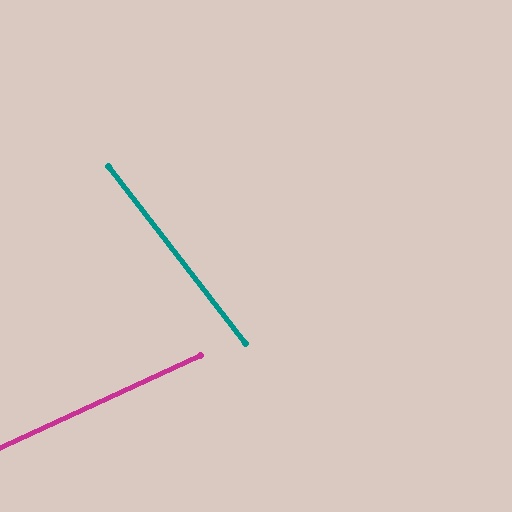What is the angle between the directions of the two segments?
Approximately 77 degrees.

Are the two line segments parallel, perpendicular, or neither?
Neither parallel nor perpendicular — they differ by about 77°.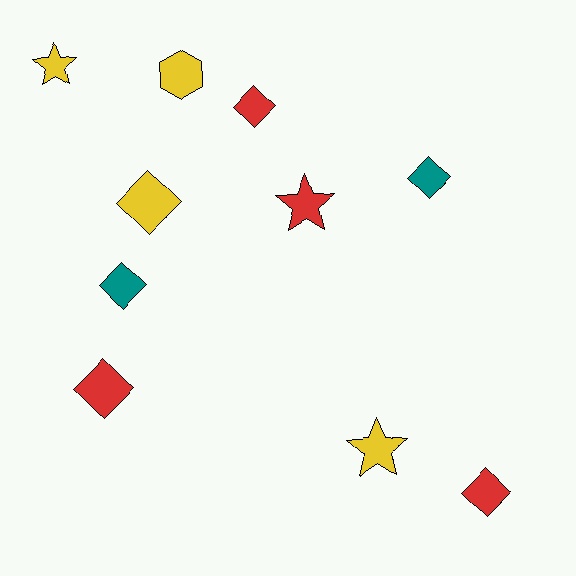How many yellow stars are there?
There are 2 yellow stars.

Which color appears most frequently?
Yellow, with 4 objects.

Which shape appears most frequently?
Diamond, with 6 objects.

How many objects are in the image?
There are 10 objects.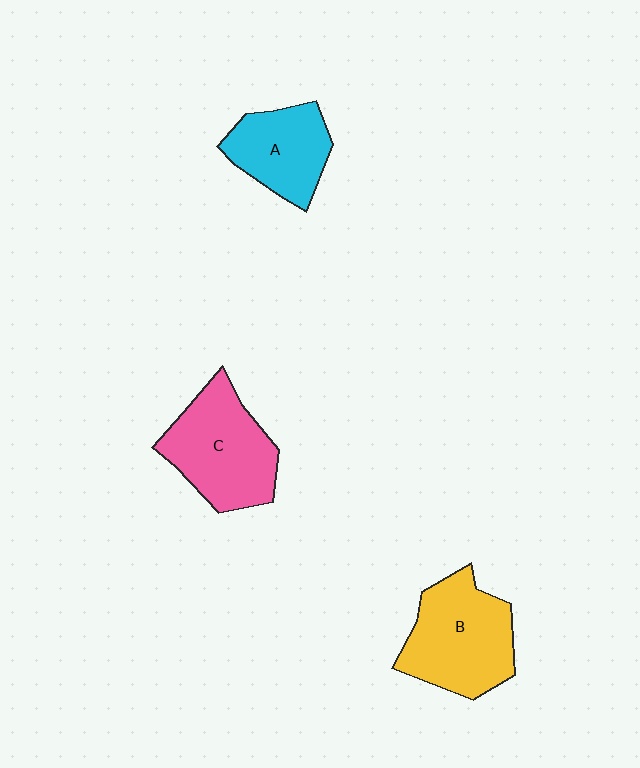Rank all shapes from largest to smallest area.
From largest to smallest: B (yellow), C (pink), A (cyan).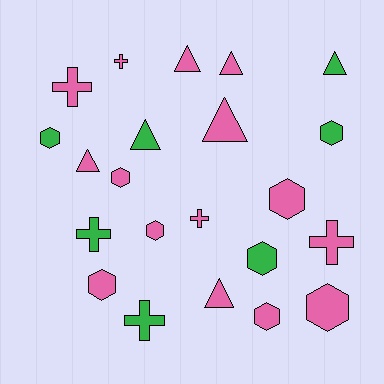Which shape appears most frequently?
Hexagon, with 9 objects.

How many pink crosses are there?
There are 4 pink crosses.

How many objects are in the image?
There are 22 objects.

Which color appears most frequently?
Pink, with 15 objects.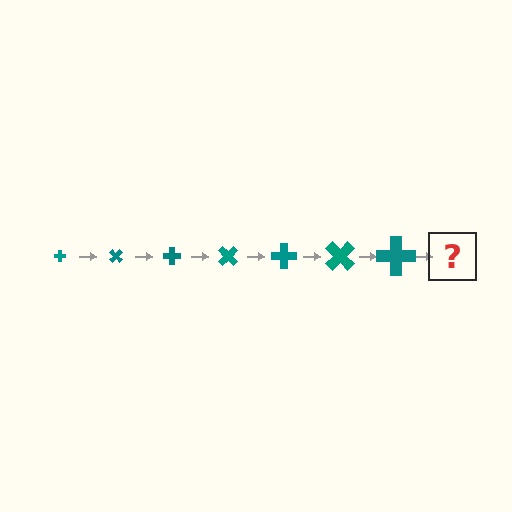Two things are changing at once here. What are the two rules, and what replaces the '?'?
The two rules are that the cross grows larger each step and it rotates 45 degrees each step. The '?' should be a cross, larger than the previous one and rotated 315 degrees from the start.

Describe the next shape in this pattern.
It should be a cross, larger than the previous one and rotated 315 degrees from the start.